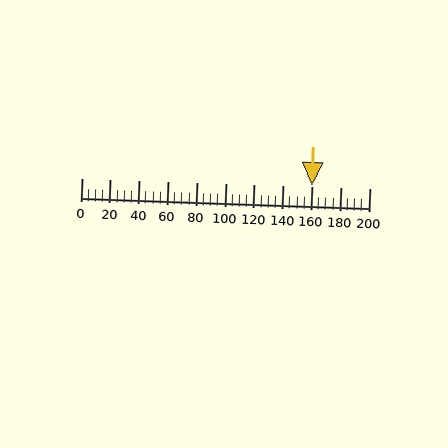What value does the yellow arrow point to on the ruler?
The yellow arrow points to approximately 160.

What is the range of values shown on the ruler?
The ruler shows values from 0 to 200.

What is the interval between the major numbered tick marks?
The major tick marks are spaced 20 units apart.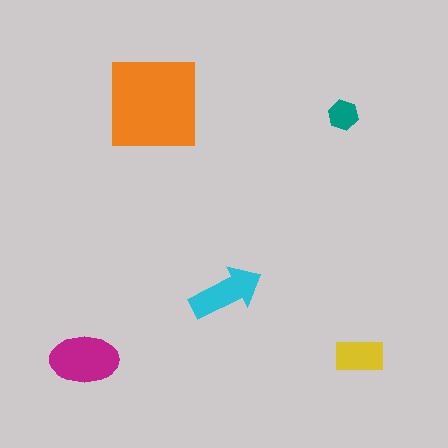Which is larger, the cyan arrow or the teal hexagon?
The cyan arrow.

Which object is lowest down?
The magenta ellipse is bottommost.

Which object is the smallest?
The teal hexagon.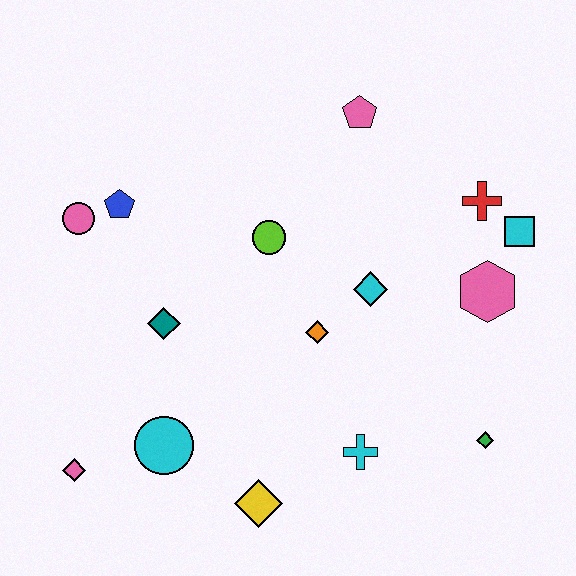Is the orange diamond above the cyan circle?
Yes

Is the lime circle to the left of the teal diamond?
No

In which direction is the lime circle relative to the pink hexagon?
The lime circle is to the left of the pink hexagon.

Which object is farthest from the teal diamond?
The cyan square is farthest from the teal diamond.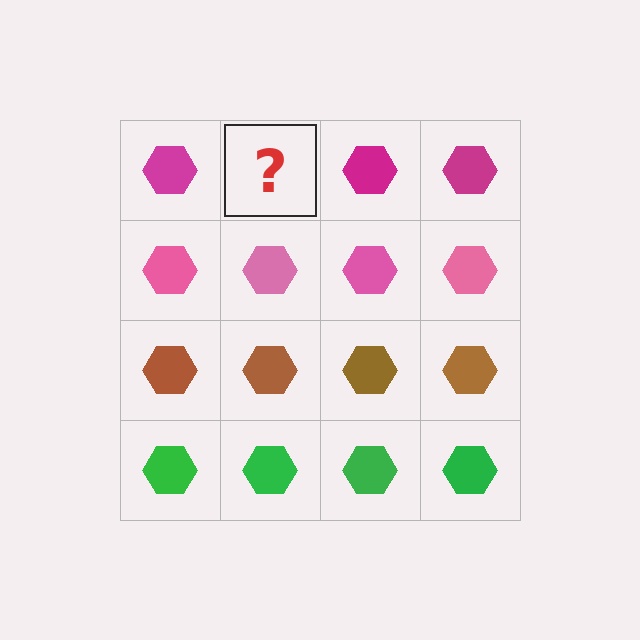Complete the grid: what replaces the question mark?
The question mark should be replaced with a magenta hexagon.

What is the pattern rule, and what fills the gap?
The rule is that each row has a consistent color. The gap should be filled with a magenta hexagon.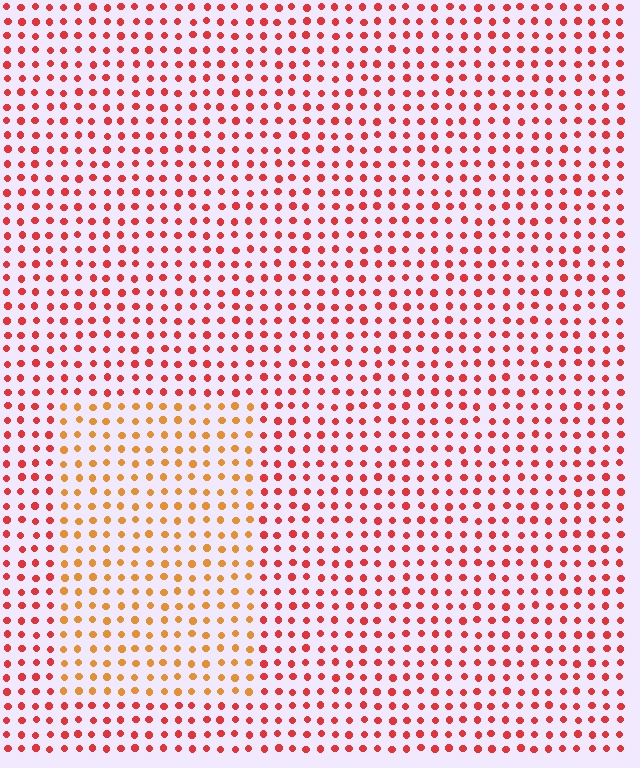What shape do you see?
I see a rectangle.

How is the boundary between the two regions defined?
The boundary is defined purely by a slight shift in hue (about 35 degrees). Spacing, size, and orientation are identical on both sides.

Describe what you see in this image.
The image is filled with small red elements in a uniform arrangement. A rectangle-shaped region is visible where the elements are tinted to a slightly different hue, forming a subtle color boundary.